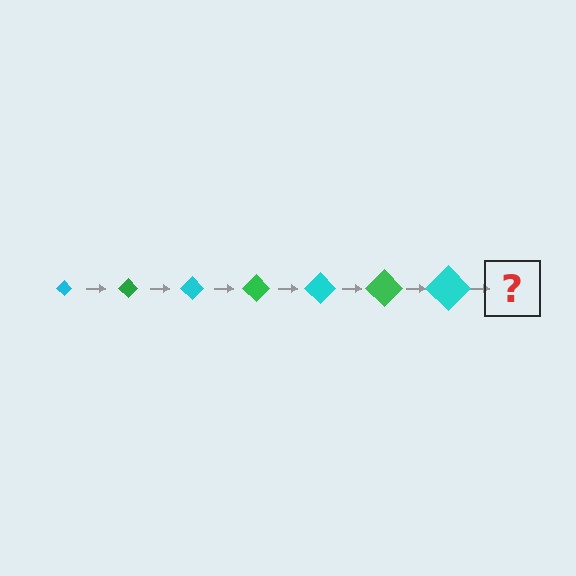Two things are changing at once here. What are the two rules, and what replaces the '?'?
The two rules are that the diamond grows larger each step and the color cycles through cyan and green. The '?' should be a green diamond, larger than the previous one.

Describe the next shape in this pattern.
It should be a green diamond, larger than the previous one.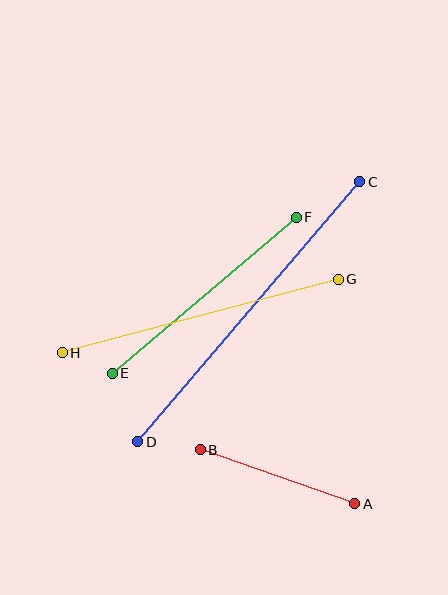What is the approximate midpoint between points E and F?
The midpoint is at approximately (204, 295) pixels.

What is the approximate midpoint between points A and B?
The midpoint is at approximately (278, 477) pixels.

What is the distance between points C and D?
The distance is approximately 342 pixels.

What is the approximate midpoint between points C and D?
The midpoint is at approximately (249, 312) pixels.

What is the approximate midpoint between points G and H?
The midpoint is at approximately (200, 316) pixels.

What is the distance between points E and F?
The distance is approximately 241 pixels.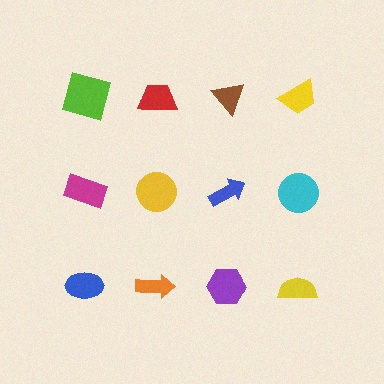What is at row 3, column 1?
A blue ellipse.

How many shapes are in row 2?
4 shapes.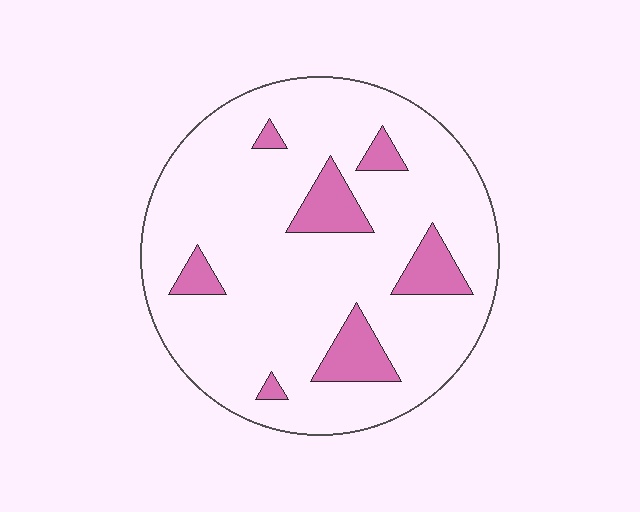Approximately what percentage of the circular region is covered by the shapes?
Approximately 15%.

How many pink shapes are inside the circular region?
7.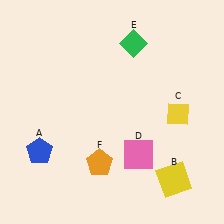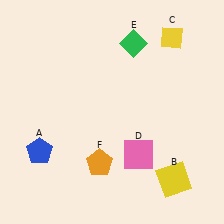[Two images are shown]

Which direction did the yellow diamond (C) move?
The yellow diamond (C) moved up.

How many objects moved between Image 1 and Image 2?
1 object moved between the two images.